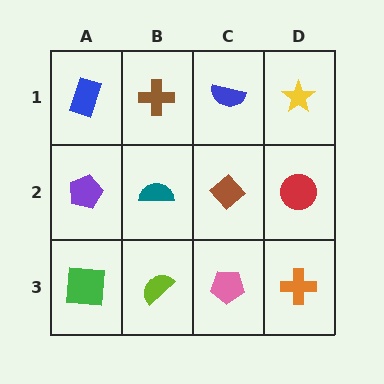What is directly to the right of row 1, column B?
A blue semicircle.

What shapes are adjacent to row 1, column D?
A red circle (row 2, column D), a blue semicircle (row 1, column C).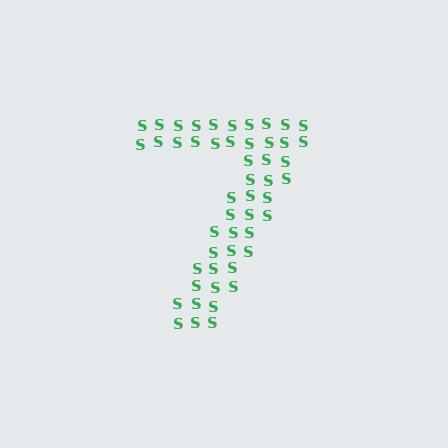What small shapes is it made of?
It is made of small letter S's.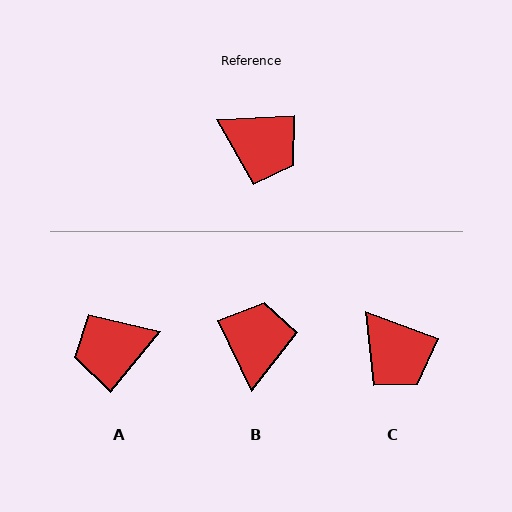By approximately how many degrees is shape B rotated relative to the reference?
Approximately 112 degrees counter-clockwise.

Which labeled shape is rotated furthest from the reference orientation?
A, about 133 degrees away.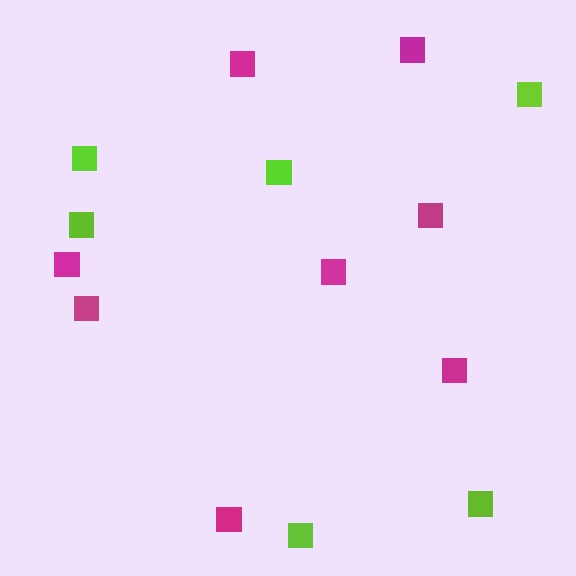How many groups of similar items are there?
There are 2 groups: one group of magenta squares (8) and one group of lime squares (6).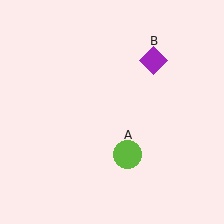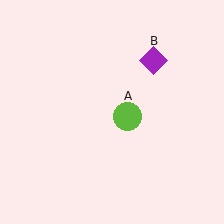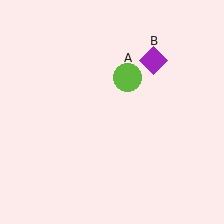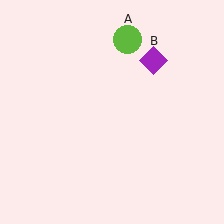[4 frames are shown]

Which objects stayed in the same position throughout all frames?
Purple diamond (object B) remained stationary.